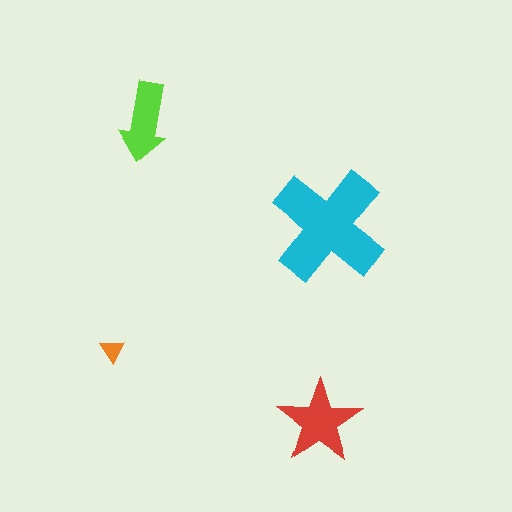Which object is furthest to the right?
The cyan cross is rightmost.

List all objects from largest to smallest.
The cyan cross, the red star, the lime arrow, the orange triangle.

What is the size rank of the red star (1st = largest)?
2nd.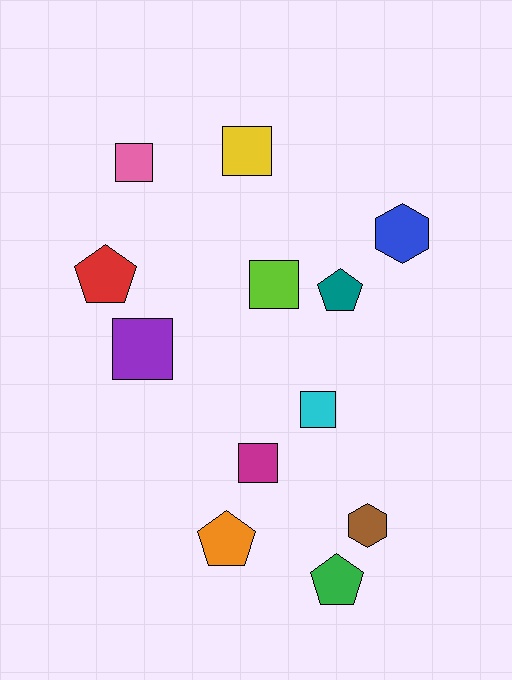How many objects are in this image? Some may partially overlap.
There are 12 objects.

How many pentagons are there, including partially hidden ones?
There are 4 pentagons.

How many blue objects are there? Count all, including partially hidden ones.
There is 1 blue object.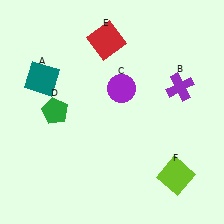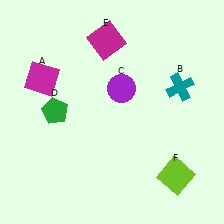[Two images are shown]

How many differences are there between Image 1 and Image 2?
There are 3 differences between the two images.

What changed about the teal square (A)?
In Image 1, A is teal. In Image 2, it changed to magenta.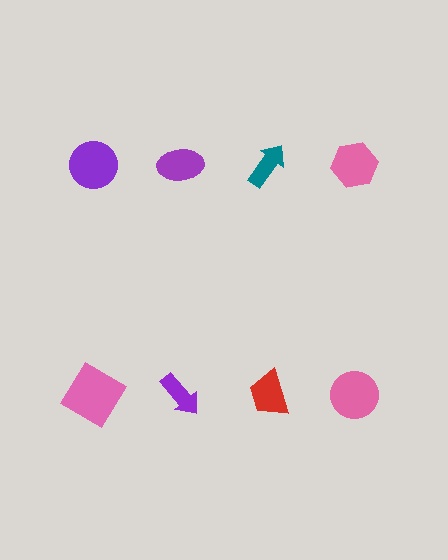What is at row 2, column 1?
A pink diamond.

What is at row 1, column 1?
A purple circle.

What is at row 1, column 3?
A teal arrow.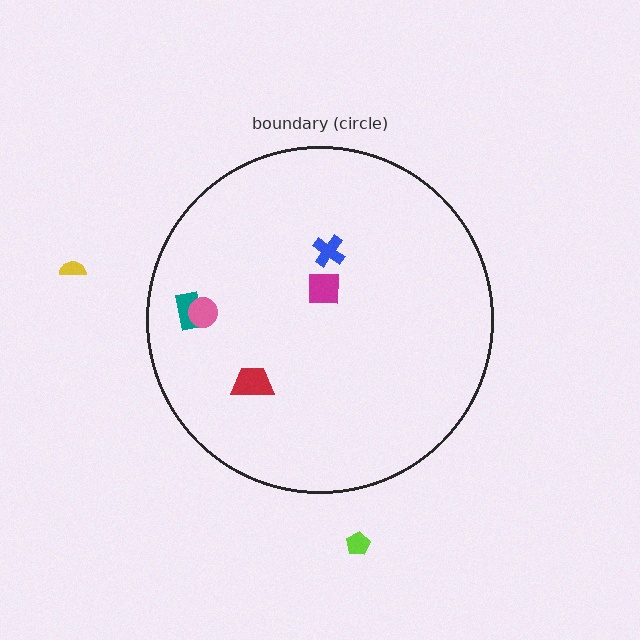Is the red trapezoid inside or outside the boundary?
Inside.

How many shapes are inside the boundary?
5 inside, 2 outside.